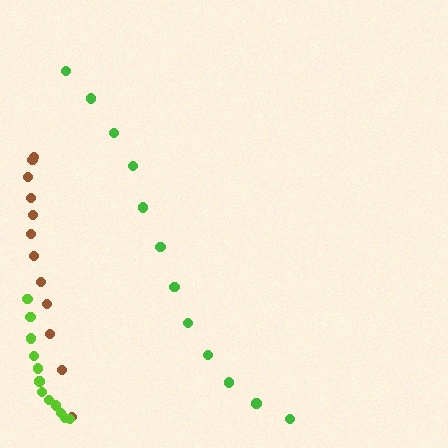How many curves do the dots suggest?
There are 3 distinct paths.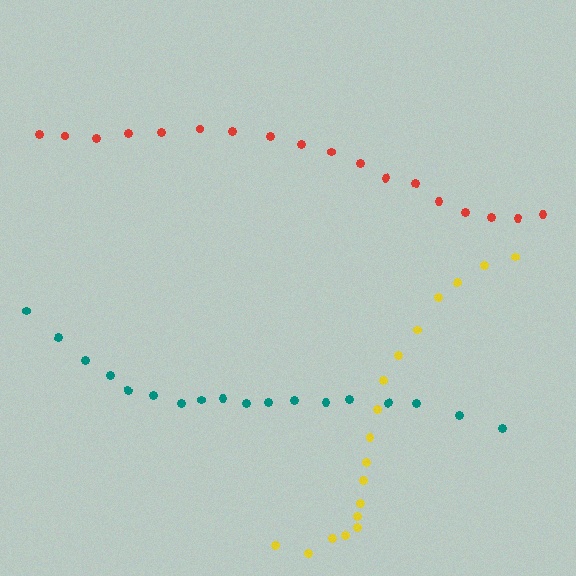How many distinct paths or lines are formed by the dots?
There are 3 distinct paths.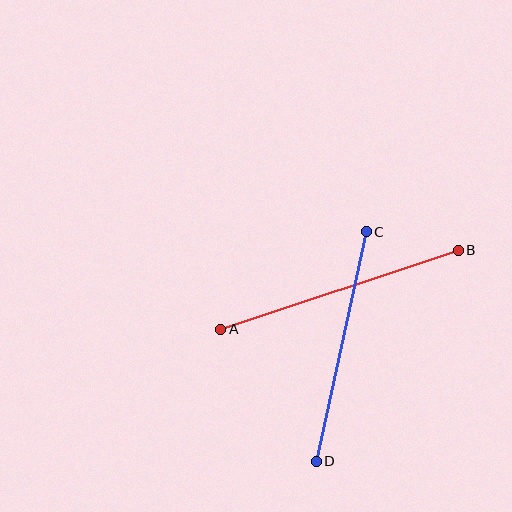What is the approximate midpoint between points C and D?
The midpoint is at approximately (341, 347) pixels.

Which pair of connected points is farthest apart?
Points A and B are farthest apart.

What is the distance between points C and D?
The distance is approximately 235 pixels.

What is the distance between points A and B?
The distance is approximately 251 pixels.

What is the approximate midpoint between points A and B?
The midpoint is at approximately (340, 290) pixels.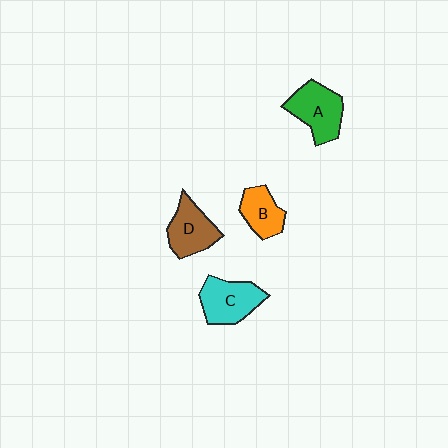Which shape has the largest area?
Shape A (green).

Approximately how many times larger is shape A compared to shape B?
Approximately 1.4 times.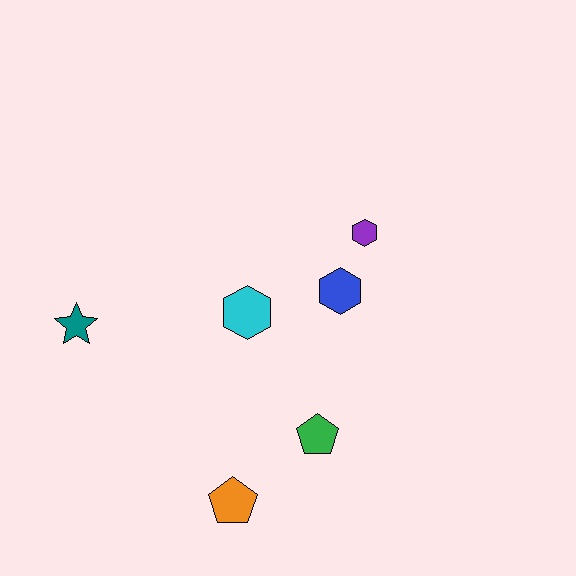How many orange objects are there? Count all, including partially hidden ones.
There is 1 orange object.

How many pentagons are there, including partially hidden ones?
There are 2 pentagons.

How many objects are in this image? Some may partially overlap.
There are 6 objects.